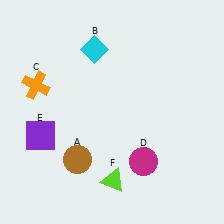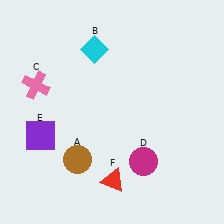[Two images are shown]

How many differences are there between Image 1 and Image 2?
There are 2 differences between the two images.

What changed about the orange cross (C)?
In Image 1, C is orange. In Image 2, it changed to pink.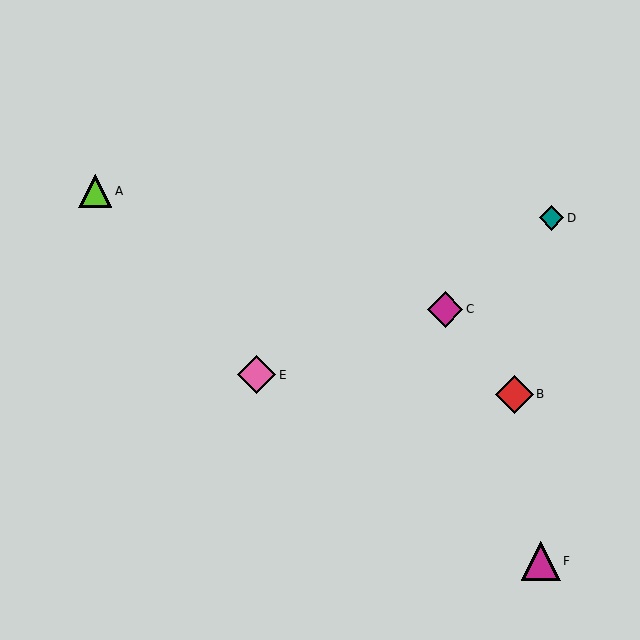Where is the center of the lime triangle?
The center of the lime triangle is at (95, 191).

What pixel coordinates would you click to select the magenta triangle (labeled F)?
Click at (541, 561) to select the magenta triangle F.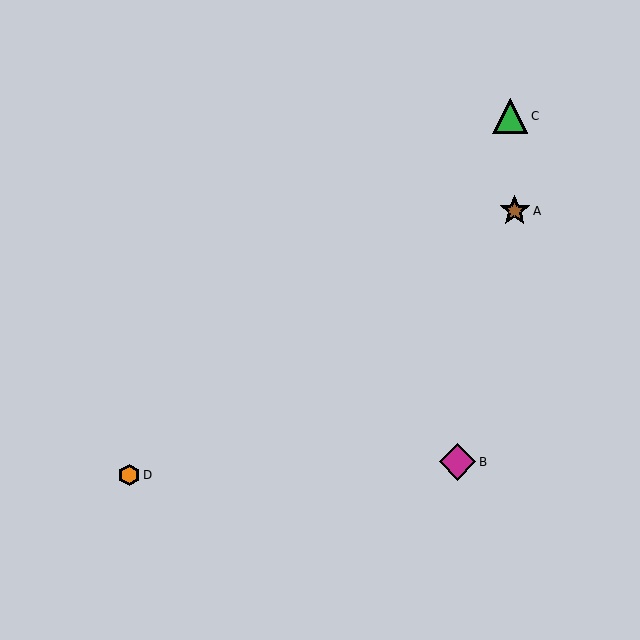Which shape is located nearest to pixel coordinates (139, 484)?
The orange hexagon (labeled D) at (129, 475) is nearest to that location.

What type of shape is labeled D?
Shape D is an orange hexagon.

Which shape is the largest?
The magenta diamond (labeled B) is the largest.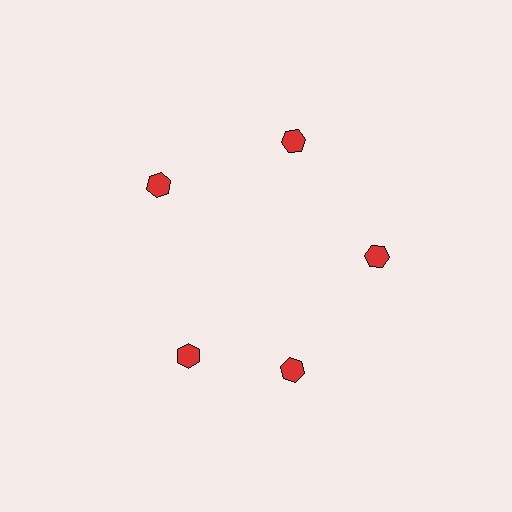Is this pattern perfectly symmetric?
No. The 5 red hexagons are arranged in a ring, but one element near the 8 o'clock position is rotated out of alignment along the ring, breaking the 5-fold rotational symmetry.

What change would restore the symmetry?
The symmetry would be restored by rotating it back into even spacing with its neighbors so that all 5 hexagons sit at equal angles and equal distance from the center.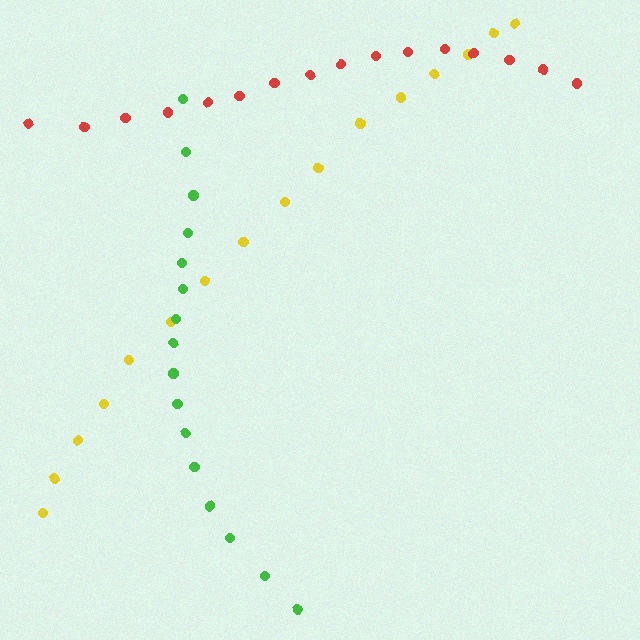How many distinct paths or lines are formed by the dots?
There are 3 distinct paths.